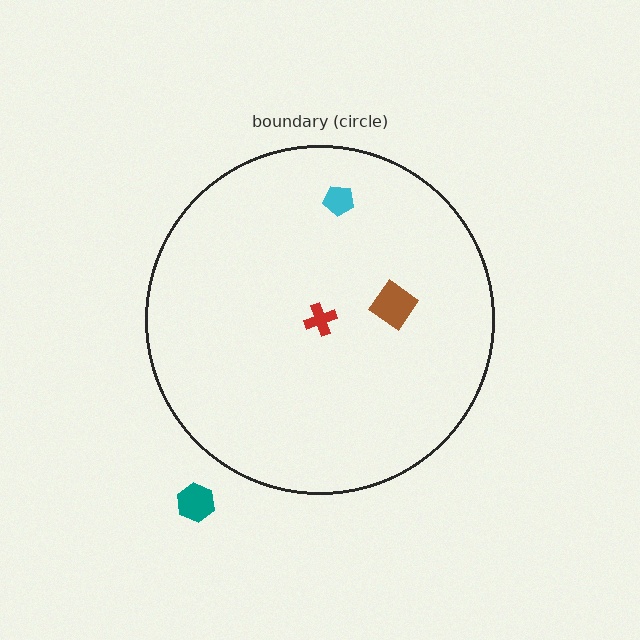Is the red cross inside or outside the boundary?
Inside.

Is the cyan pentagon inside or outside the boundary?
Inside.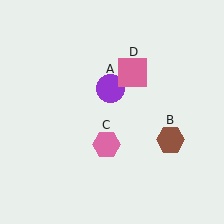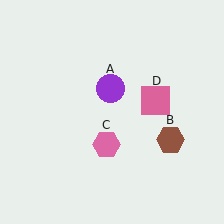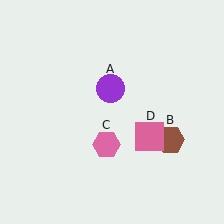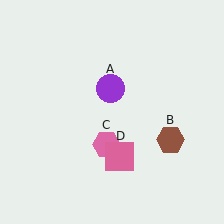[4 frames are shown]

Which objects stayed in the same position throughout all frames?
Purple circle (object A) and brown hexagon (object B) and pink hexagon (object C) remained stationary.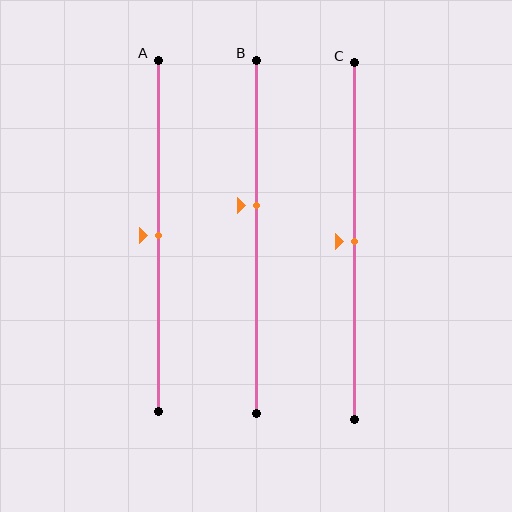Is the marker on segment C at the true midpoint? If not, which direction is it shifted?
Yes, the marker on segment C is at the true midpoint.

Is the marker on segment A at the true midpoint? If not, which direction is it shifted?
Yes, the marker on segment A is at the true midpoint.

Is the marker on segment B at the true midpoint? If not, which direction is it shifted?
No, the marker on segment B is shifted upward by about 9% of the segment length.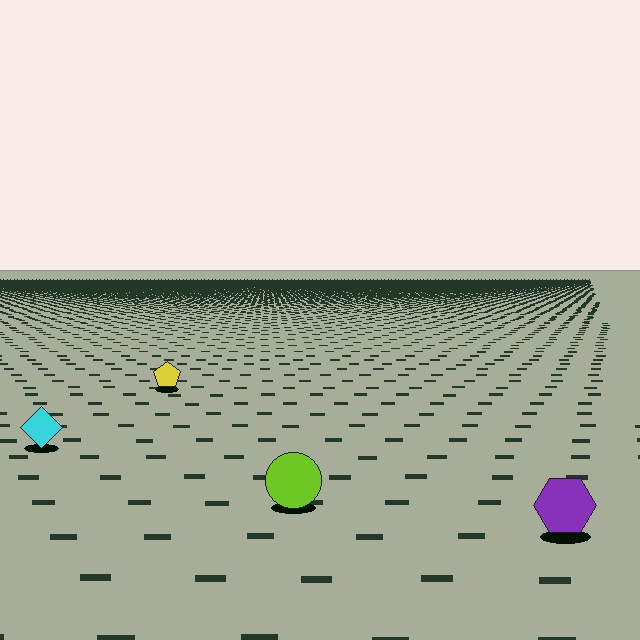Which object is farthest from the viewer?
The yellow pentagon is farthest from the viewer. It appears smaller and the ground texture around it is denser.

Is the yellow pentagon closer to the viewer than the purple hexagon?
No. The purple hexagon is closer — you can tell from the texture gradient: the ground texture is coarser near it.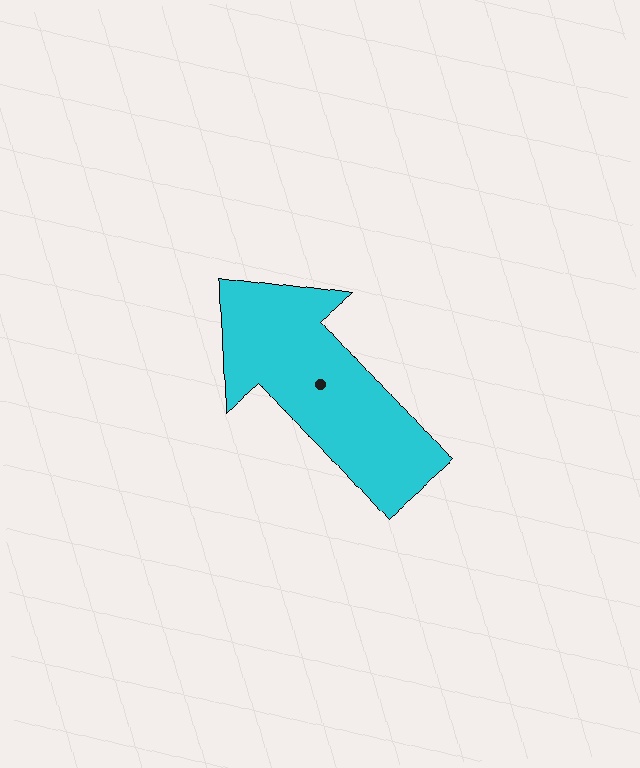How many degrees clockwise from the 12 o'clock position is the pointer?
Approximately 319 degrees.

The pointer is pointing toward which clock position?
Roughly 11 o'clock.